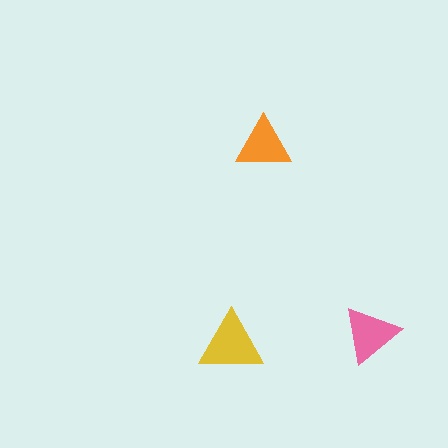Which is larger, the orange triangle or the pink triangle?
The pink one.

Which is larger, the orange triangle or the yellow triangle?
The yellow one.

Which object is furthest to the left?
The yellow triangle is leftmost.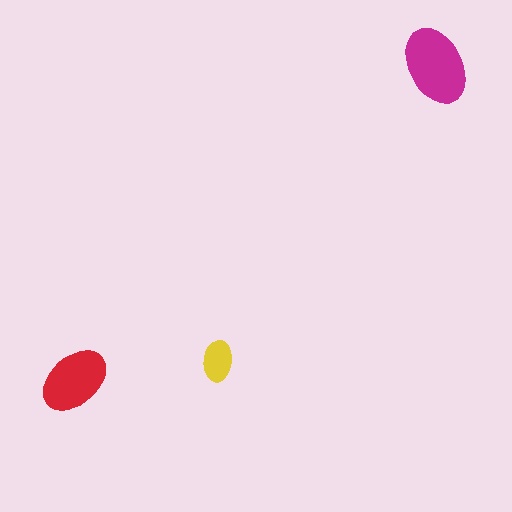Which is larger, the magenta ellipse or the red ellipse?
The magenta one.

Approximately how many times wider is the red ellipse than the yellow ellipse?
About 1.5 times wider.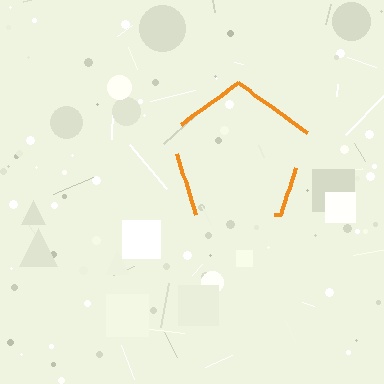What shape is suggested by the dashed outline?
The dashed outline suggests a pentagon.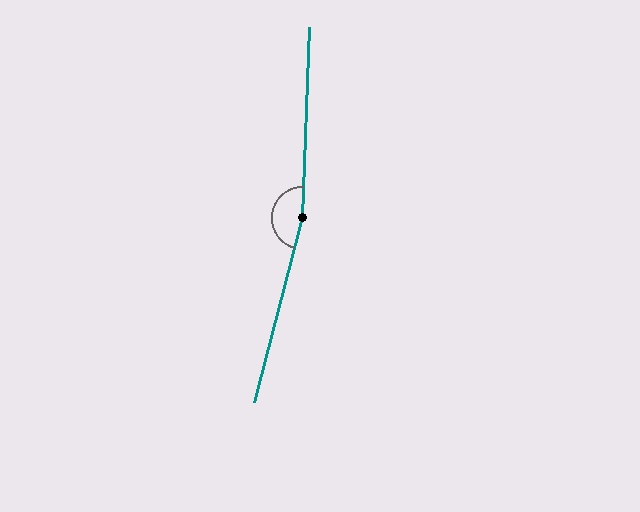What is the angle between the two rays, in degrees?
Approximately 168 degrees.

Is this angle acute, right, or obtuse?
It is obtuse.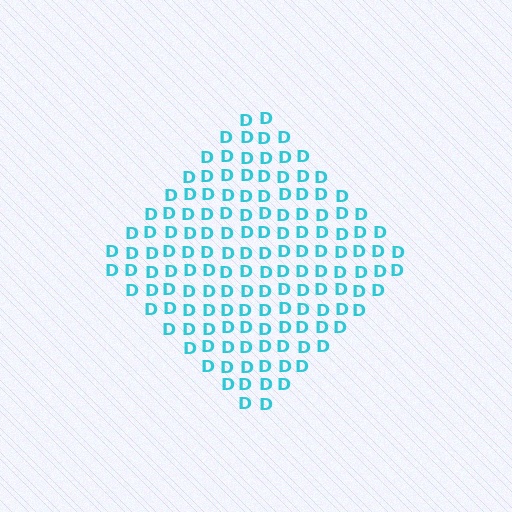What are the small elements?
The small elements are letter D's.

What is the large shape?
The large shape is a diamond.